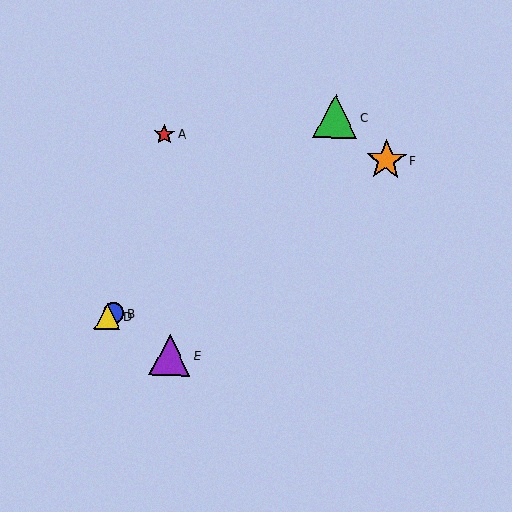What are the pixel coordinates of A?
Object A is at (164, 134).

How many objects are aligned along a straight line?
3 objects (B, D, F) are aligned along a straight line.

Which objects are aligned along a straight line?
Objects B, D, F are aligned along a straight line.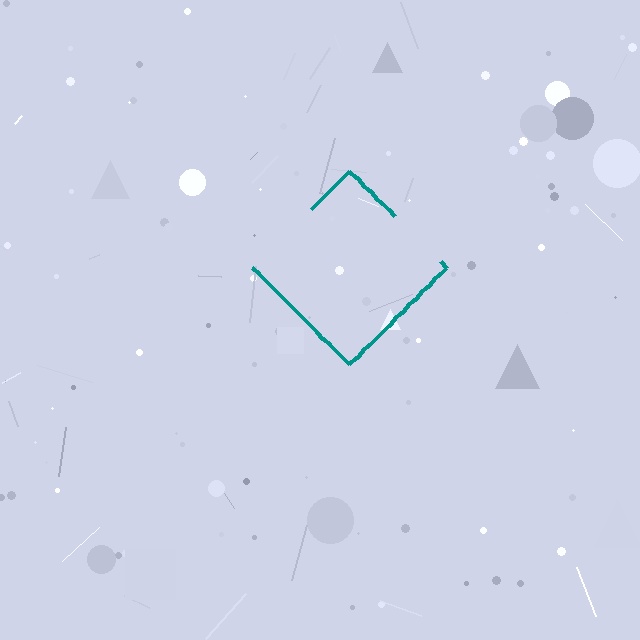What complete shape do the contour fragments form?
The contour fragments form a diamond.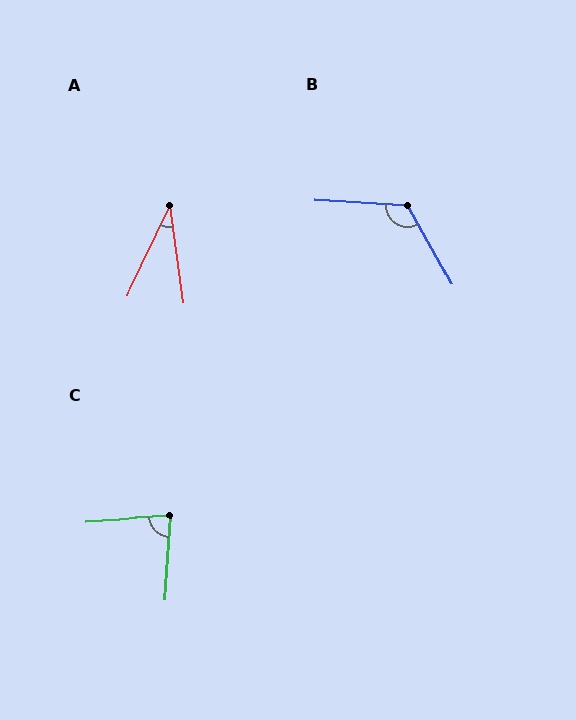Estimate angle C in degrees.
Approximately 83 degrees.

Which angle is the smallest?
A, at approximately 33 degrees.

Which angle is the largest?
B, at approximately 123 degrees.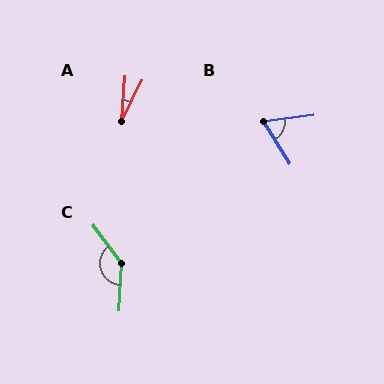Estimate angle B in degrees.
Approximately 65 degrees.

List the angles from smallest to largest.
A (23°), B (65°), C (140°).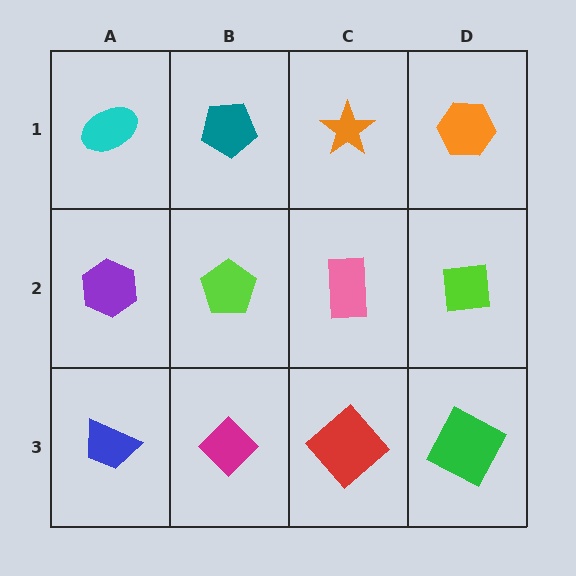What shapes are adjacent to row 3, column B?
A lime pentagon (row 2, column B), a blue trapezoid (row 3, column A), a red diamond (row 3, column C).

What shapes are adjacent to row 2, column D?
An orange hexagon (row 1, column D), a green square (row 3, column D), a pink rectangle (row 2, column C).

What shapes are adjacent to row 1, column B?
A lime pentagon (row 2, column B), a cyan ellipse (row 1, column A), an orange star (row 1, column C).